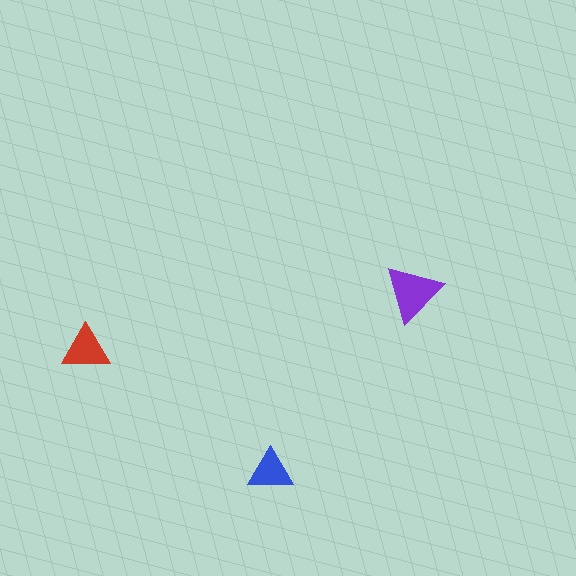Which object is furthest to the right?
The purple triangle is rightmost.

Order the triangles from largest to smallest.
the purple one, the red one, the blue one.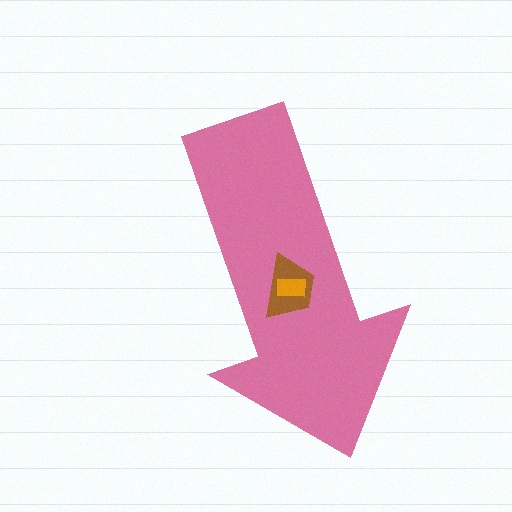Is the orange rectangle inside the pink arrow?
Yes.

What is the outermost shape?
The pink arrow.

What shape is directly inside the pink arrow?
The brown trapezoid.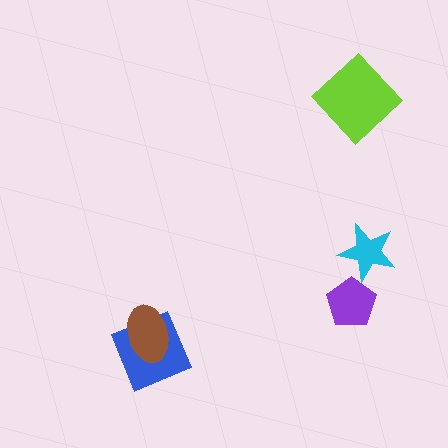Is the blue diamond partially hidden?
Yes, it is partially covered by another shape.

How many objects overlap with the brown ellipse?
1 object overlaps with the brown ellipse.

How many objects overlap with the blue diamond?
1 object overlaps with the blue diamond.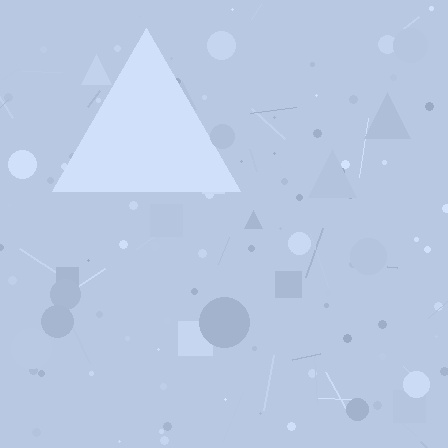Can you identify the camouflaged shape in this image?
The camouflaged shape is a triangle.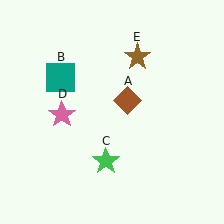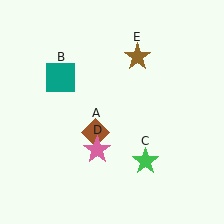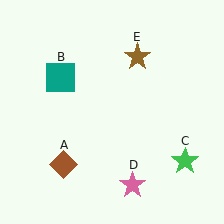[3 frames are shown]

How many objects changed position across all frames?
3 objects changed position: brown diamond (object A), green star (object C), pink star (object D).